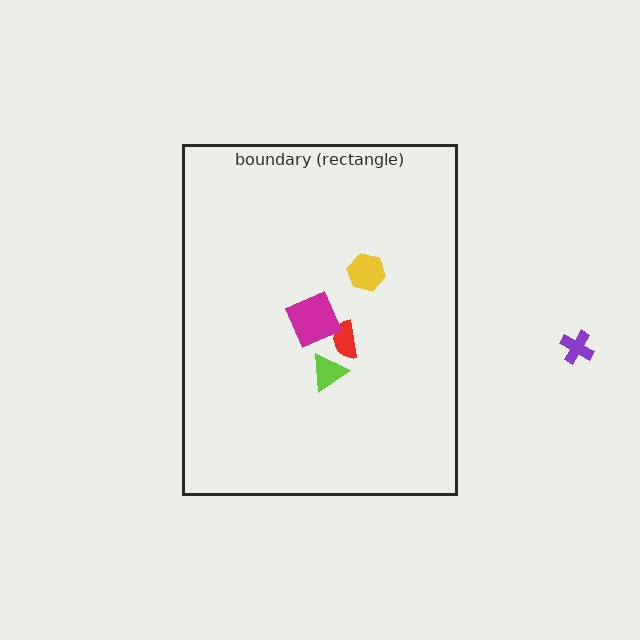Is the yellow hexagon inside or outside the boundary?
Inside.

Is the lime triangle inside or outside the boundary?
Inside.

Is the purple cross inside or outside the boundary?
Outside.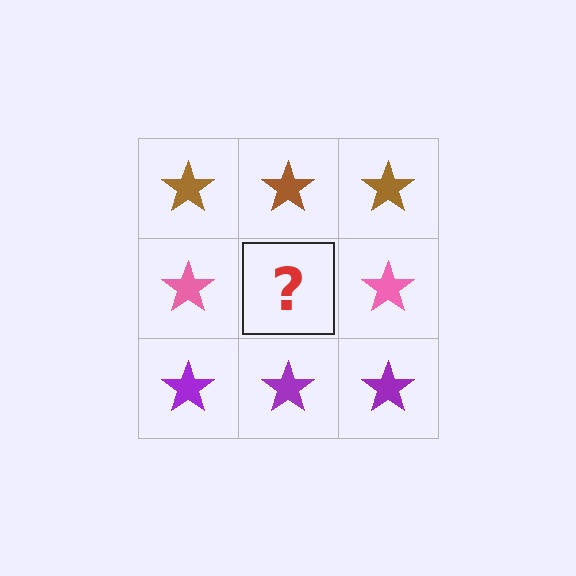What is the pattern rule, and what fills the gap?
The rule is that each row has a consistent color. The gap should be filled with a pink star.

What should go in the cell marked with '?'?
The missing cell should contain a pink star.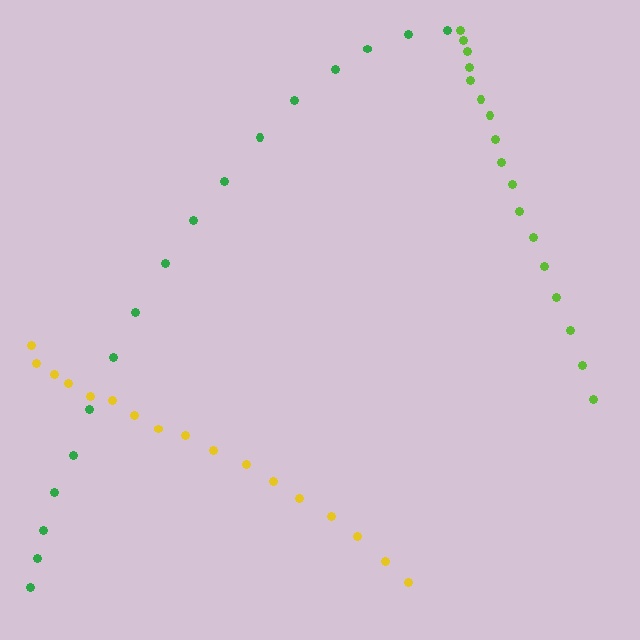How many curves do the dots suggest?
There are 3 distinct paths.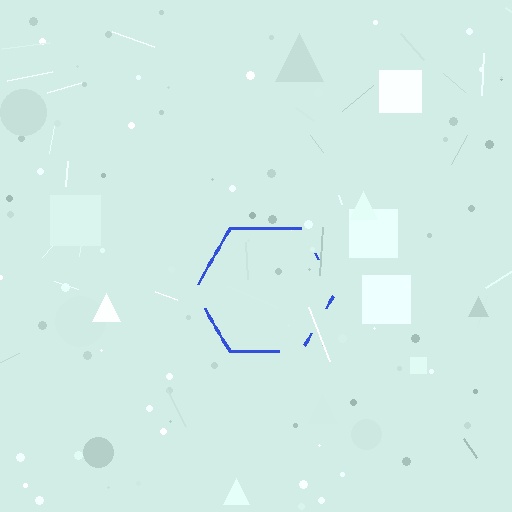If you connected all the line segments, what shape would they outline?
They would outline a hexagon.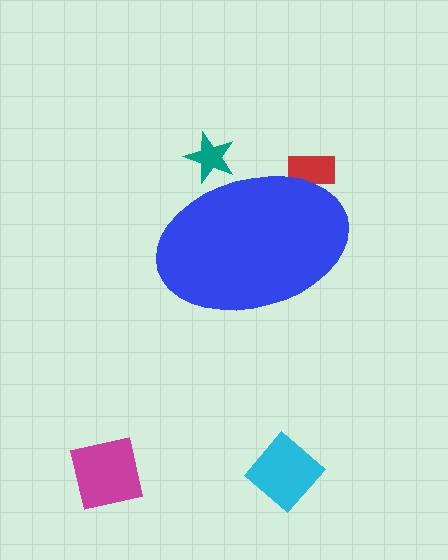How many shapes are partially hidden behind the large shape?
2 shapes are partially hidden.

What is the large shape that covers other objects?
A blue ellipse.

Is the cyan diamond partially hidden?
No, the cyan diamond is fully visible.